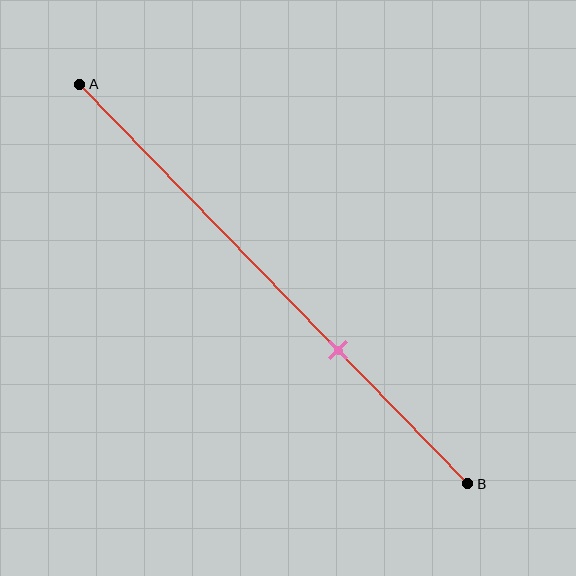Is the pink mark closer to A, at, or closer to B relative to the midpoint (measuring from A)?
The pink mark is closer to point B than the midpoint of segment AB.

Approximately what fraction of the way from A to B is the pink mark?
The pink mark is approximately 65% of the way from A to B.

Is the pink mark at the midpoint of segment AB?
No, the mark is at about 65% from A, not at the 50% midpoint.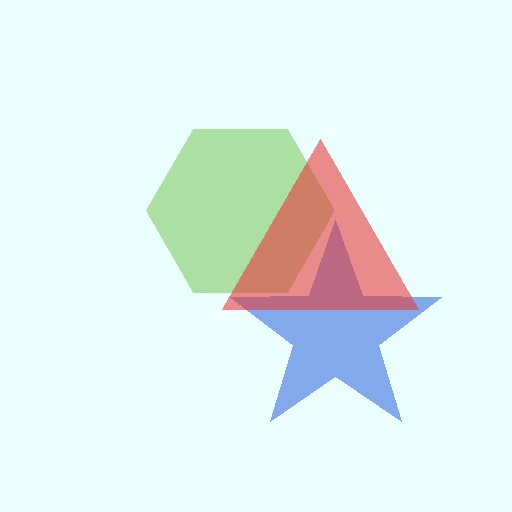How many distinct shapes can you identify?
There are 3 distinct shapes: a lime hexagon, a blue star, a red triangle.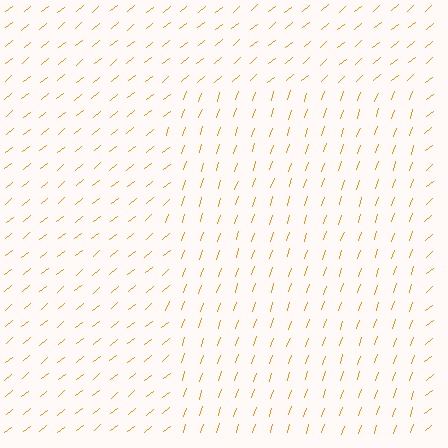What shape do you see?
I see a rectangle.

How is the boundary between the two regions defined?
The boundary is defined purely by a change in line orientation (approximately 32 degrees difference). All lines are the same color and thickness.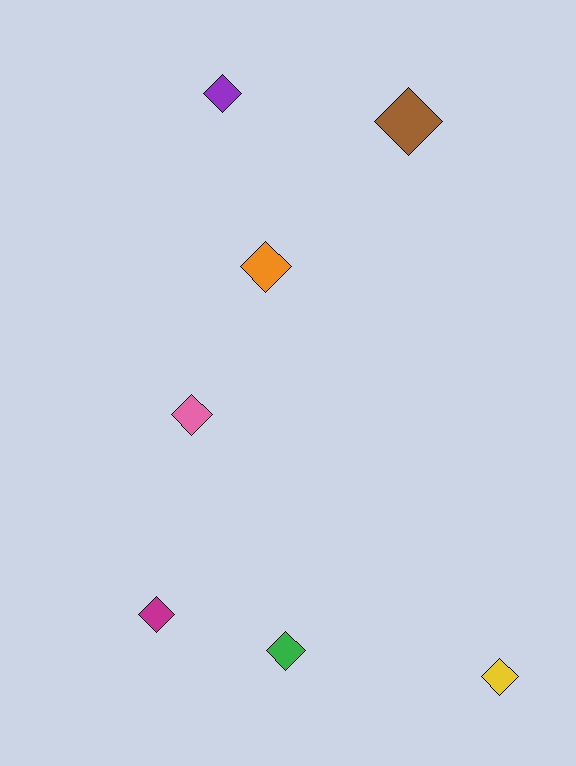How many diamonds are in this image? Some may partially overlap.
There are 7 diamonds.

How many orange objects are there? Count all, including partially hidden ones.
There is 1 orange object.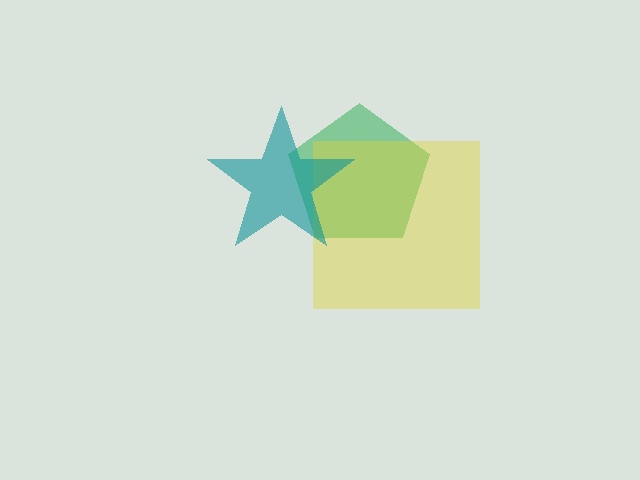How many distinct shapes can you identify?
There are 3 distinct shapes: a green pentagon, a yellow square, a teal star.